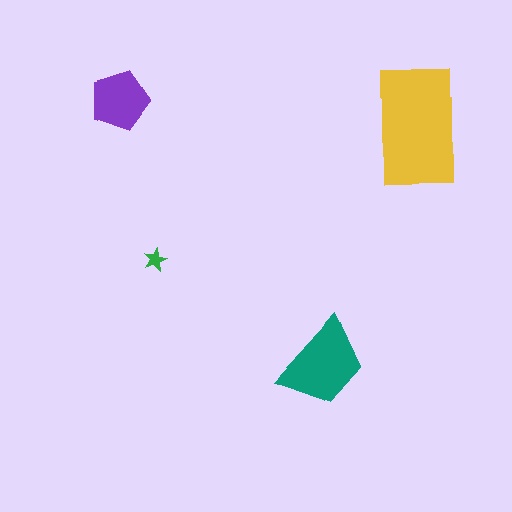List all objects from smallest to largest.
The green star, the purple pentagon, the teal trapezoid, the yellow rectangle.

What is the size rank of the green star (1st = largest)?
4th.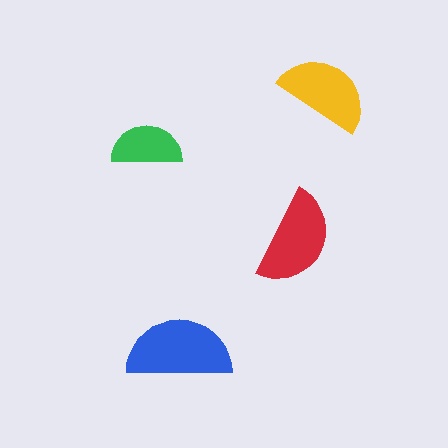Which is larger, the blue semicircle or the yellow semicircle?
The blue one.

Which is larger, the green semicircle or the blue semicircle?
The blue one.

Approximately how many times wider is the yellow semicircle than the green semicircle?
About 1.5 times wider.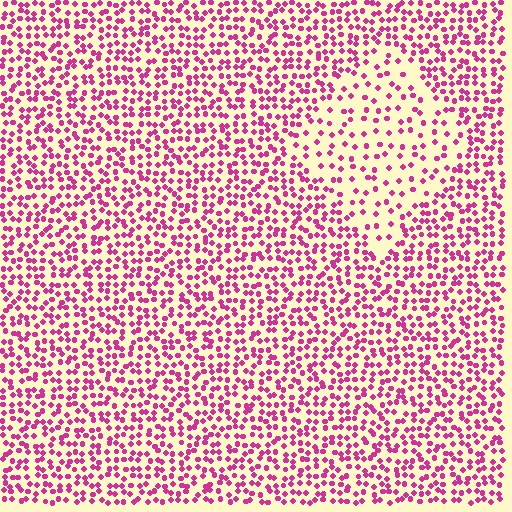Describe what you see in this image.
The image contains small magenta elements arranged at two different densities. A diamond-shaped region is visible where the elements are less densely packed than the surrounding area.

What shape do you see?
I see a diamond.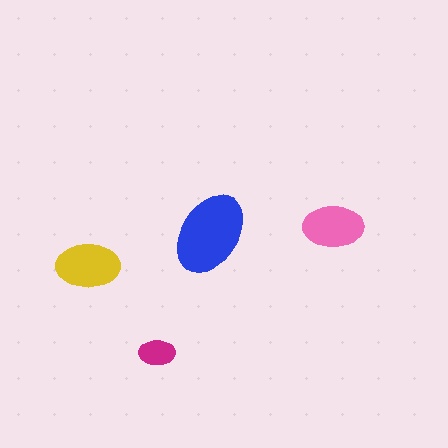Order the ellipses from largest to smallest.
the blue one, the yellow one, the pink one, the magenta one.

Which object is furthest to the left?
The yellow ellipse is leftmost.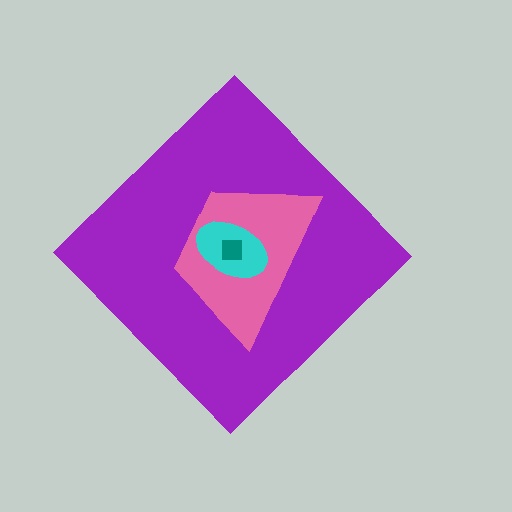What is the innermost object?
The teal square.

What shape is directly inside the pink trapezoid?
The cyan ellipse.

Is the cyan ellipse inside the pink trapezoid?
Yes.